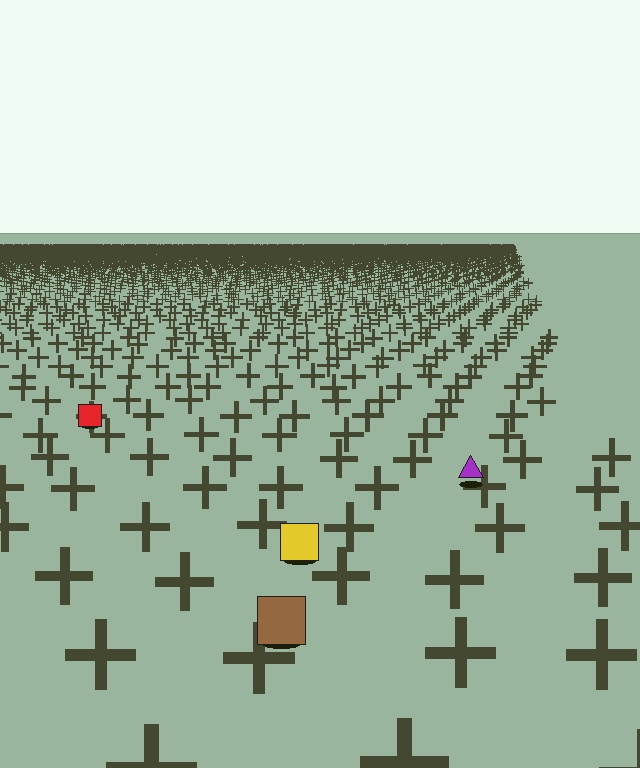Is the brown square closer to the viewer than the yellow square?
Yes. The brown square is closer — you can tell from the texture gradient: the ground texture is coarser near it.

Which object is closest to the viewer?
The brown square is closest. The texture marks near it are larger and more spread out.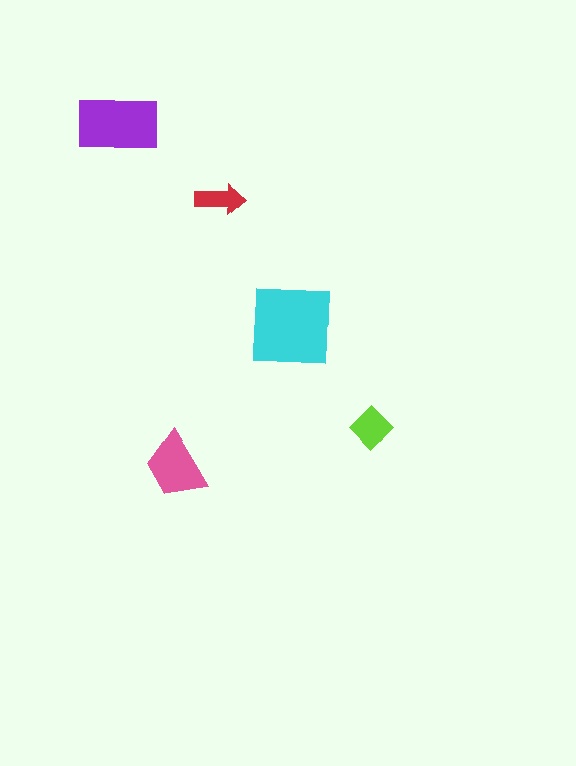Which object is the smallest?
The red arrow.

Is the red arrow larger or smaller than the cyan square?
Smaller.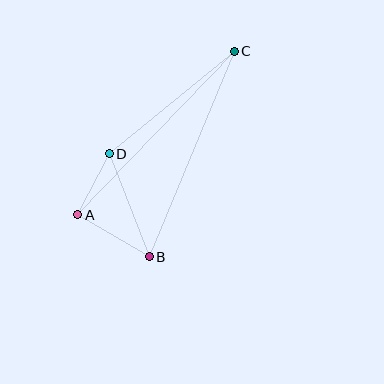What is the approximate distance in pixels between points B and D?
The distance between B and D is approximately 110 pixels.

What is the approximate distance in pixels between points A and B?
The distance between A and B is approximately 83 pixels.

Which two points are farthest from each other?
Points A and C are farthest from each other.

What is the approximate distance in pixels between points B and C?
The distance between B and C is approximately 222 pixels.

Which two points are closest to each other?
Points A and D are closest to each other.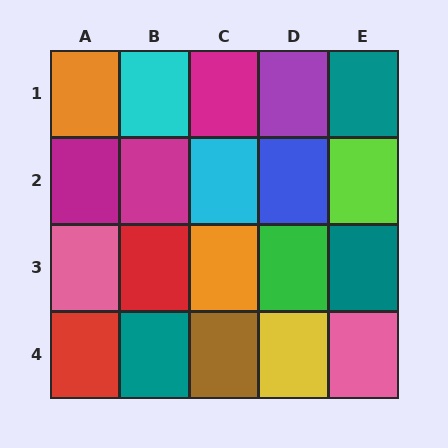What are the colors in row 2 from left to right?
Magenta, magenta, cyan, blue, lime.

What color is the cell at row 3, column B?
Red.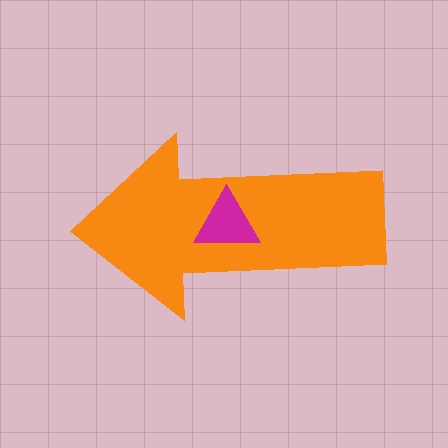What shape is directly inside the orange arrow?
The magenta triangle.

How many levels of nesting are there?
2.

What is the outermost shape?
The orange arrow.